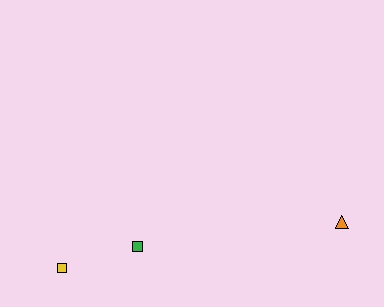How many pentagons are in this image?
There are no pentagons.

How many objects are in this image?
There are 3 objects.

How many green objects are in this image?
There is 1 green object.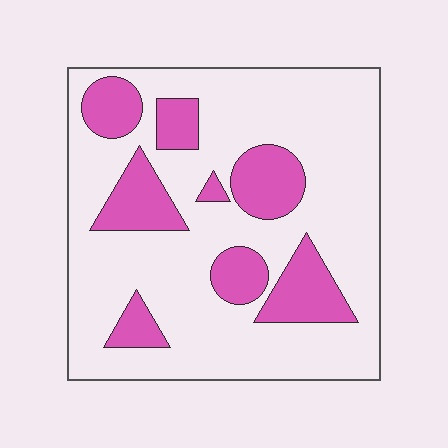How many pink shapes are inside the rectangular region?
8.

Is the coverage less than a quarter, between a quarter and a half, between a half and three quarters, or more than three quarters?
Less than a quarter.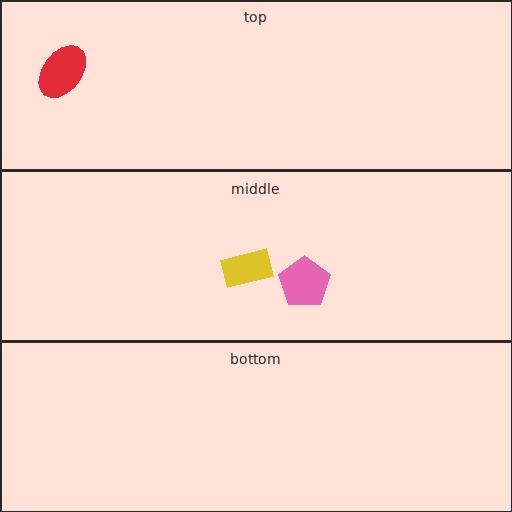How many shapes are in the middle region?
2.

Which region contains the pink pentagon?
The middle region.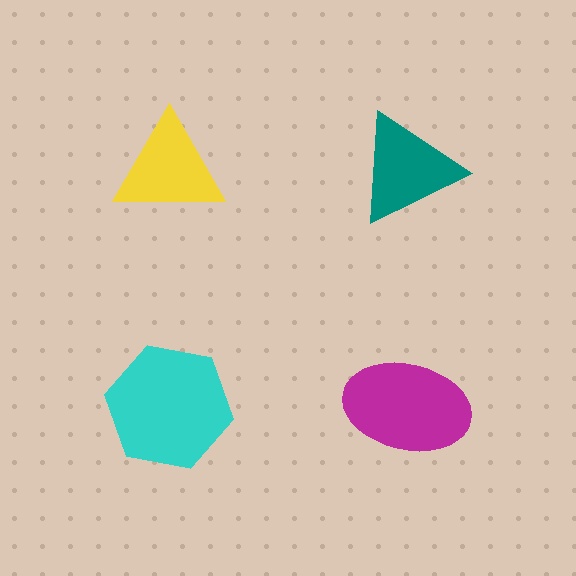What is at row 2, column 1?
A cyan hexagon.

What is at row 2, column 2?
A magenta ellipse.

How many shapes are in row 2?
2 shapes.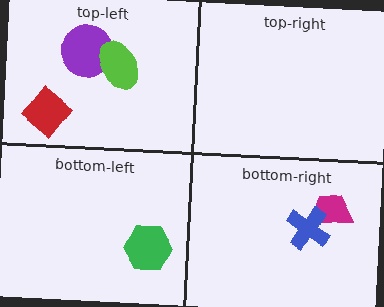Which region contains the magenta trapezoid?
The bottom-right region.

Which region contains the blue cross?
The bottom-right region.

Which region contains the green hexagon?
The bottom-left region.